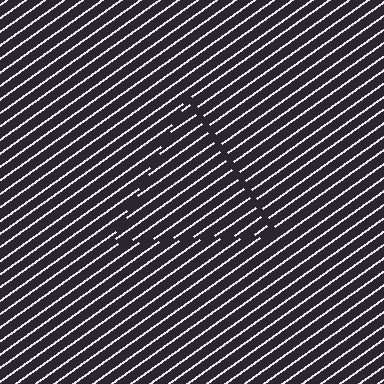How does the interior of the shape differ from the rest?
The interior of the shape contains the same grating, shifted by half a period — the contour is defined by the phase discontinuity where line-ends from the inner and outer gratings abut.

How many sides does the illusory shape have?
3 sides — the line-ends trace a triangle.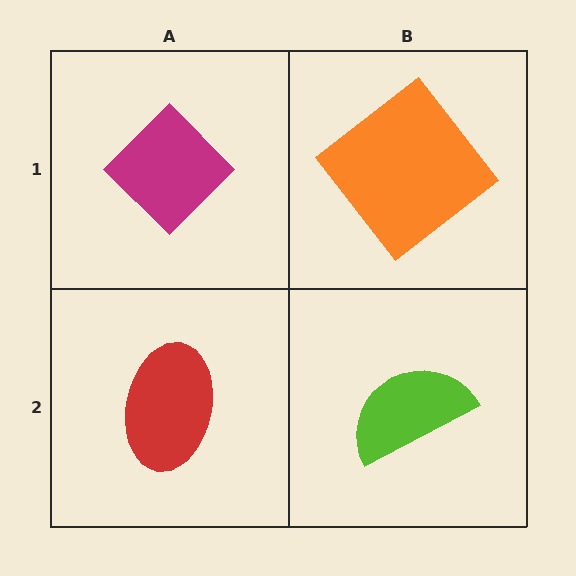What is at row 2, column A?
A red ellipse.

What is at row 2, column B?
A lime semicircle.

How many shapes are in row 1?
2 shapes.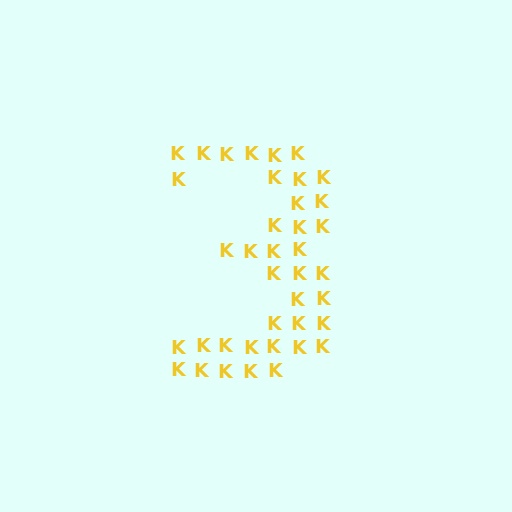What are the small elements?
The small elements are letter K's.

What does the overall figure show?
The overall figure shows the digit 3.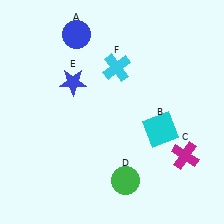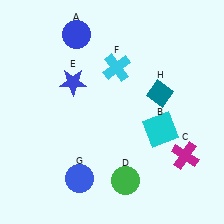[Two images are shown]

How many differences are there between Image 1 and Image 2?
There are 2 differences between the two images.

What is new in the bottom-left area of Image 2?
A blue circle (G) was added in the bottom-left area of Image 2.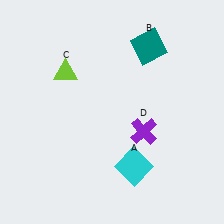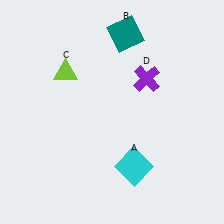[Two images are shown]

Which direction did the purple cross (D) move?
The purple cross (D) moved up.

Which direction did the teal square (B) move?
The teal square (B) moved left.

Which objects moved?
The objects that moved are: the teal square (B), the purple cross (D).